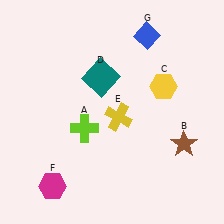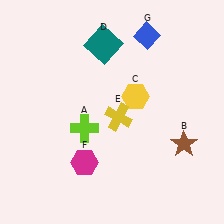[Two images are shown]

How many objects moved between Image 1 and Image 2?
3 objects moved between the two images.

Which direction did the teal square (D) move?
The teal square (D) moved up.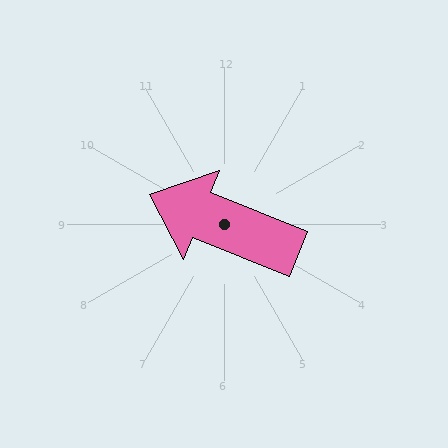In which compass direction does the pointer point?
West.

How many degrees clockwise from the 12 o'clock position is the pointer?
Approximately 292 degrees.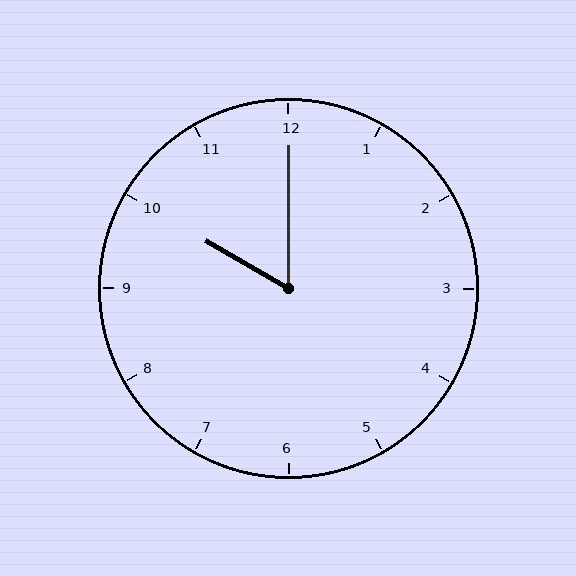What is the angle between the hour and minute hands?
Approximately 60 degrees.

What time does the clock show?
10:00.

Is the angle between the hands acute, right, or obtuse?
It is acute.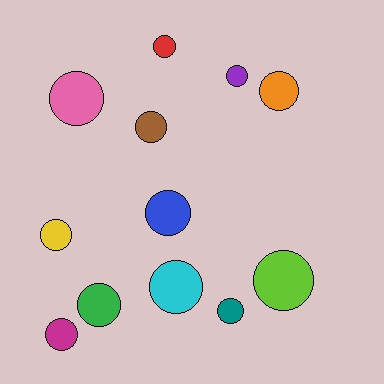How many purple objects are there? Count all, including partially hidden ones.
There is 1 purple object.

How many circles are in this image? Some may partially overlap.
There are 12 circles.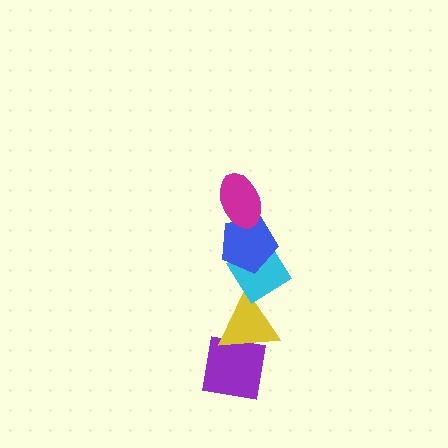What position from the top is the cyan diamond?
The cyan diamond is 3rd from the top.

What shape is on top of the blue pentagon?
The magenta ellipse is on top of the blue pentagon.